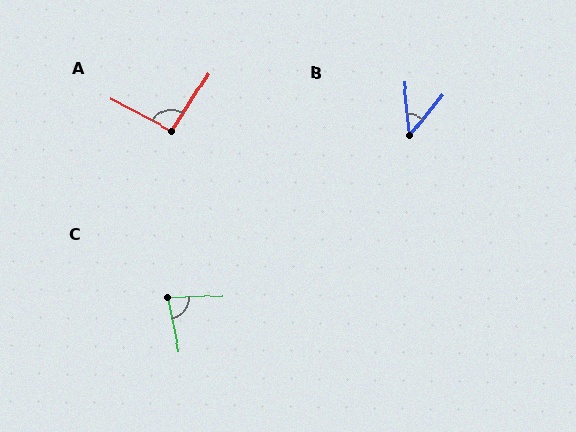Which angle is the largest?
A, at approximately 95 degrees.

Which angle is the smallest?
B, at approximately 45 degrees.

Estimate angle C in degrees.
Approximately 80 degrees.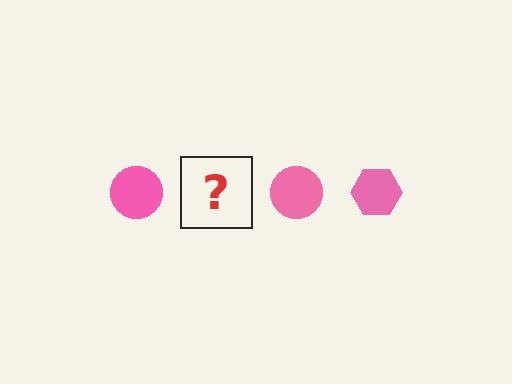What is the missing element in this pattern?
The missing element is a pink hexagon.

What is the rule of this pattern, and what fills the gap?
The rule is that the pattern cycles through circle, hexagon shapes in pink. The gap should be filled with a pink hexagon.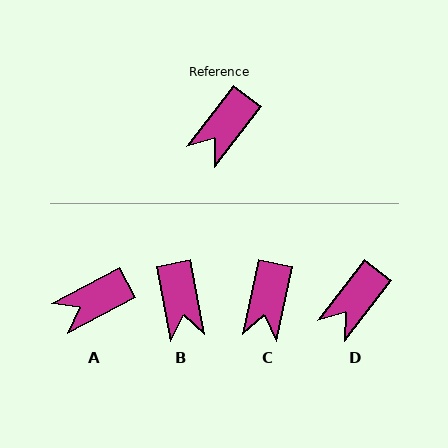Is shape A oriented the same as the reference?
No, it is off by about 25 degrees.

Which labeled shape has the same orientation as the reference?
D.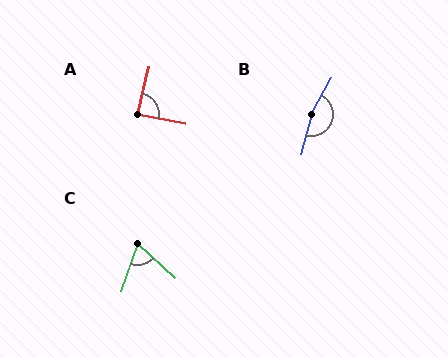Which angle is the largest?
B, at approximately 166 degrees.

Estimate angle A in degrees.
Approximately 88 degrees.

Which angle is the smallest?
C, at approximately 67 degrees.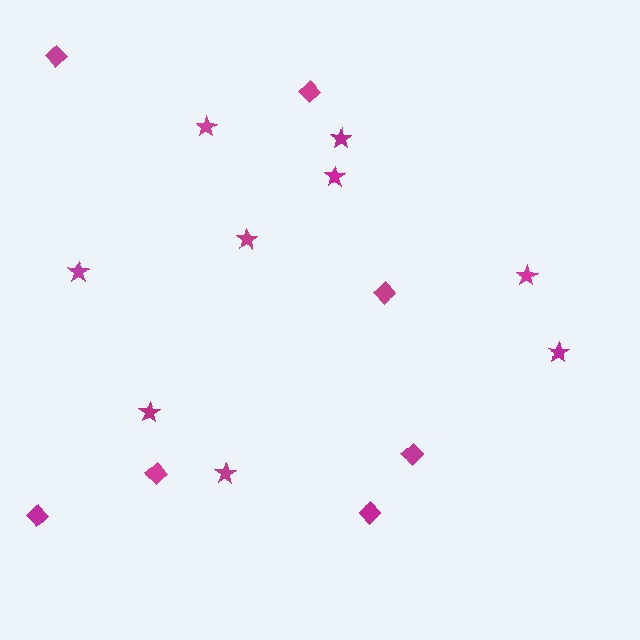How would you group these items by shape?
There are 2 groups: one group of stars (9) and one group of diamonds (7).